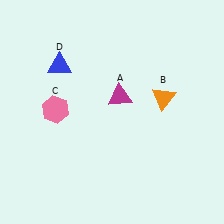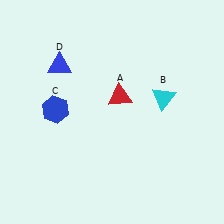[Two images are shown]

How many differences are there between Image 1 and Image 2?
There are 3 differences between the two images.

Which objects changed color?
A changed from magenta to red. B changed from orange to cyan. C changed from pink to blue.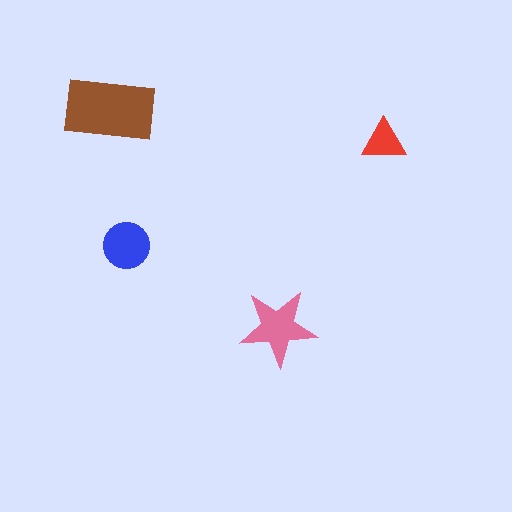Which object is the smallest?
The red triangle.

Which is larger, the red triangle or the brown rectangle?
The brown rectangle.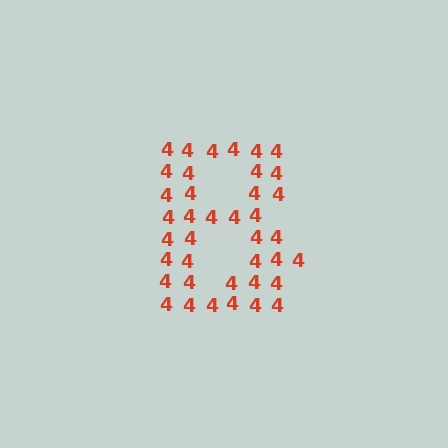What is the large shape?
The large shape is the letter B.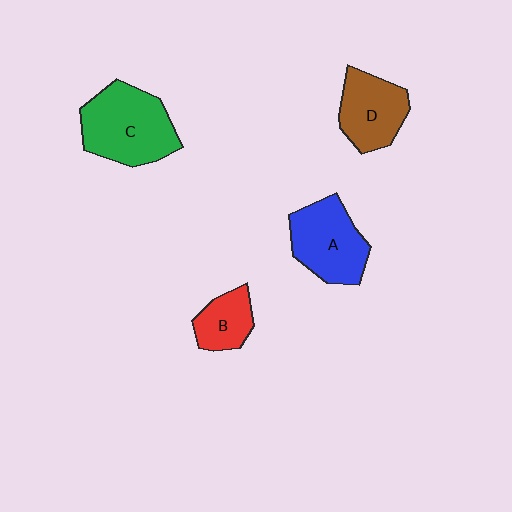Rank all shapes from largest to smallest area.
From largest to smallest: C (green), A (blue), D (brown), B (red).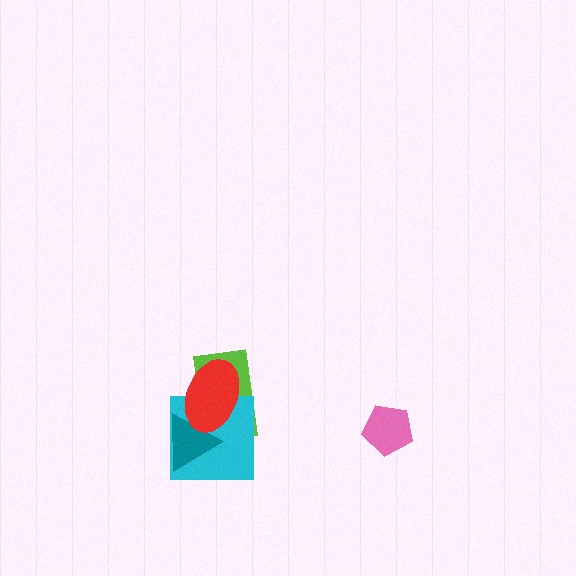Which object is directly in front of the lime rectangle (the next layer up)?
The cyan square is directly in front of the lime rectangle.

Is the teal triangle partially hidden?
Yes, it is partially covered by another shape.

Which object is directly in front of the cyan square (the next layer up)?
The teal triangle is directly in front of the cyan square.